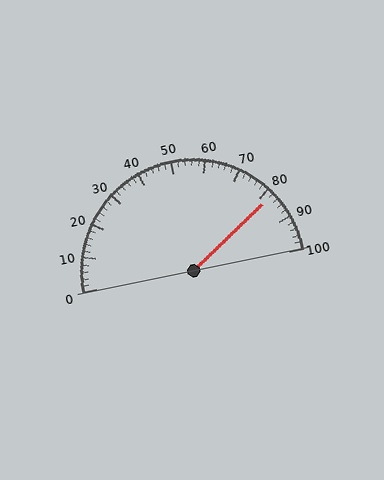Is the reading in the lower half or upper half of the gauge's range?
The reading is in the upper half of the range (0 to 100).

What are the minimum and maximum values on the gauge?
The gauge ranges from 0 to 100.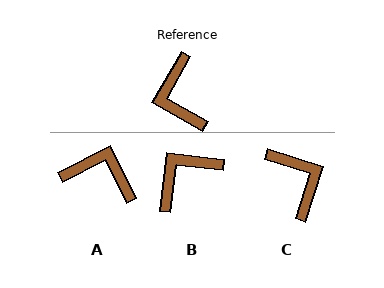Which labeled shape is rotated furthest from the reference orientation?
C, about 168 degrees away.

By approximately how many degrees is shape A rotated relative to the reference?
Approximately 123 degrees clockwise.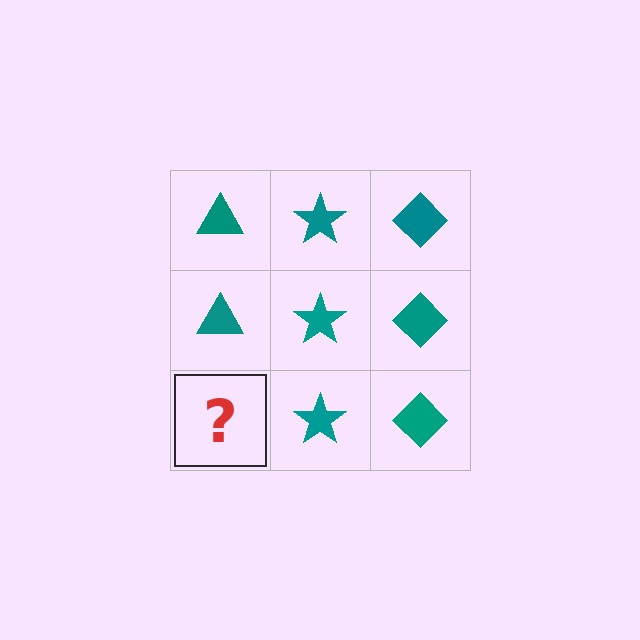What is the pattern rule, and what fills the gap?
The rule is that each column has a consistent shape. The gap should be filled with a teal triangle.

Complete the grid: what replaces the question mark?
The question mark should be replaced with a teal triangle.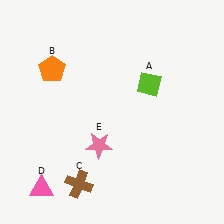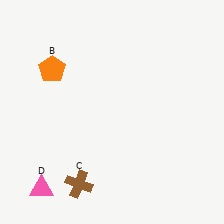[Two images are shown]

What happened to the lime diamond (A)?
The lime diamond (A) was removed in Image 2. It was in the top-right area of Image 1.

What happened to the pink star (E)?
The pink star (E) was removed in Image 2. It was in the bottom-left area of Image 1.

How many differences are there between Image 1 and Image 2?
There are 2 differences between the two images.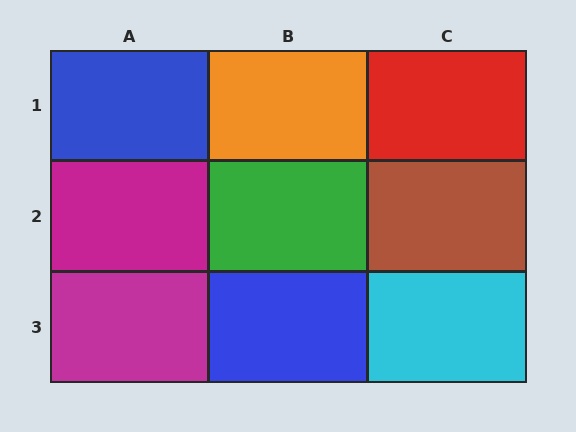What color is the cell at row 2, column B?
Green.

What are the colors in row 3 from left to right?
Magenta, blue, cyan.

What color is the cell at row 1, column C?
Red.